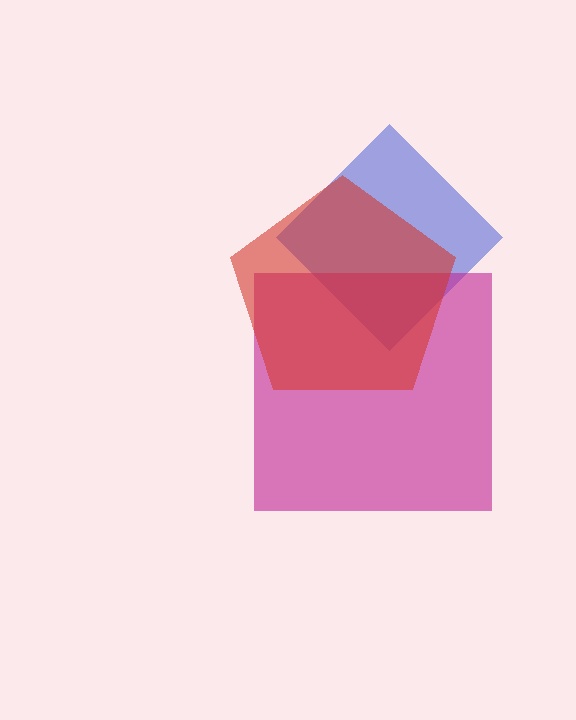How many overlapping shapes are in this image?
There are 3 overlapping shapes in the image.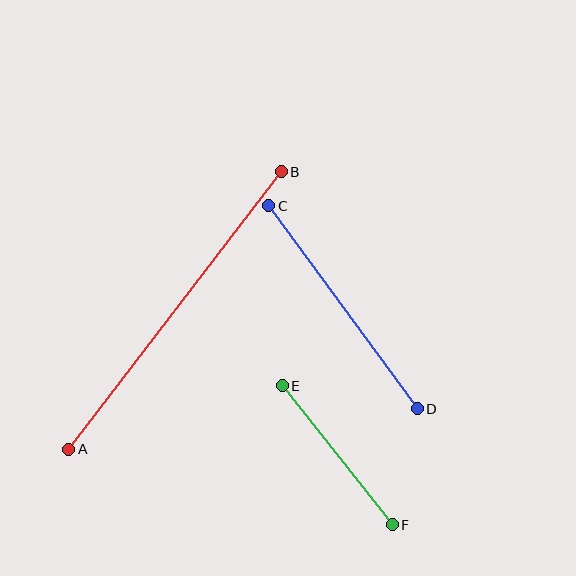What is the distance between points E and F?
The distance is approximately 177 pixels.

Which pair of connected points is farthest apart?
Points A and B are farthest apart.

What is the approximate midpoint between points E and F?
The midpoint is at approximately (337, 455) pixels.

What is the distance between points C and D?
The distance is approximately 252 pixels.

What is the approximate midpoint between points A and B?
The midpoint is at approximately (175, 310) pixels.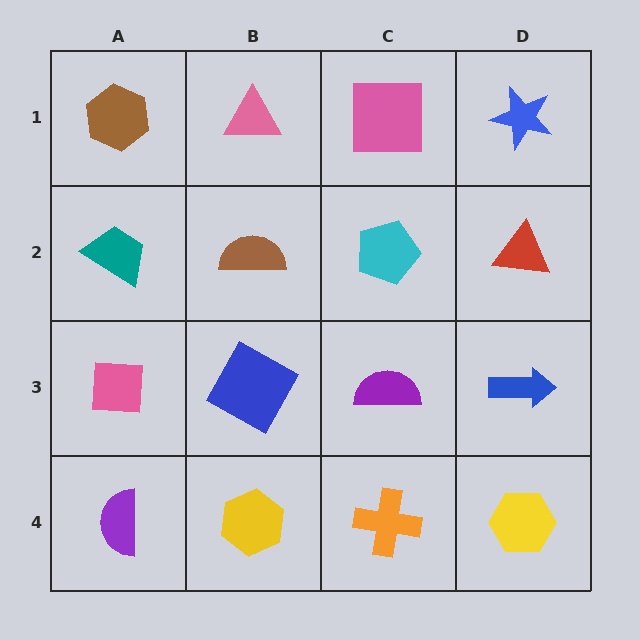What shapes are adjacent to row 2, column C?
A pink square (row 1, column C), a purple semicircle (row 3, column C), a brown semicircle (row 2, column B), a red triangle (row 2, column D).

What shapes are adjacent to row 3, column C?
A cyan pentagon (row 2, column C), an orange cross (row 4, column C), a blue square (row 3, column B), a blue arrow (row 3, column D).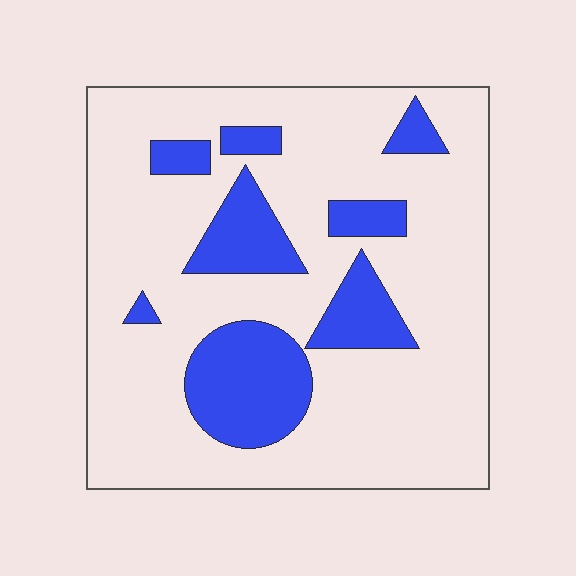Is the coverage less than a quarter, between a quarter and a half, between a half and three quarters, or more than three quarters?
Less than a quarter.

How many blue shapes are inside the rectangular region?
8.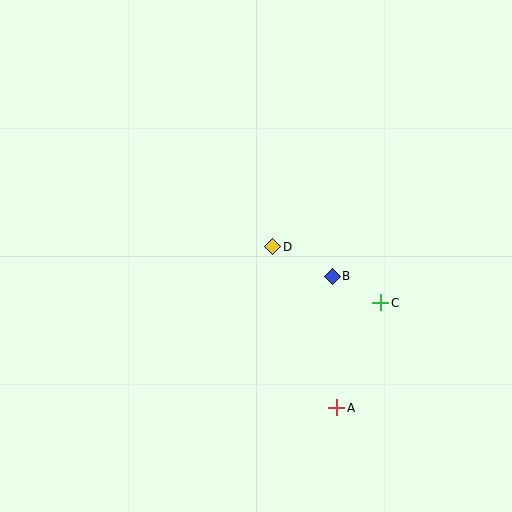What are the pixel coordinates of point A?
Point A is at (337, 408).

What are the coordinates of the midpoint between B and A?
The midpoint between B and A is at (335, 342).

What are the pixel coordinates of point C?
Point C is at (381, 303).